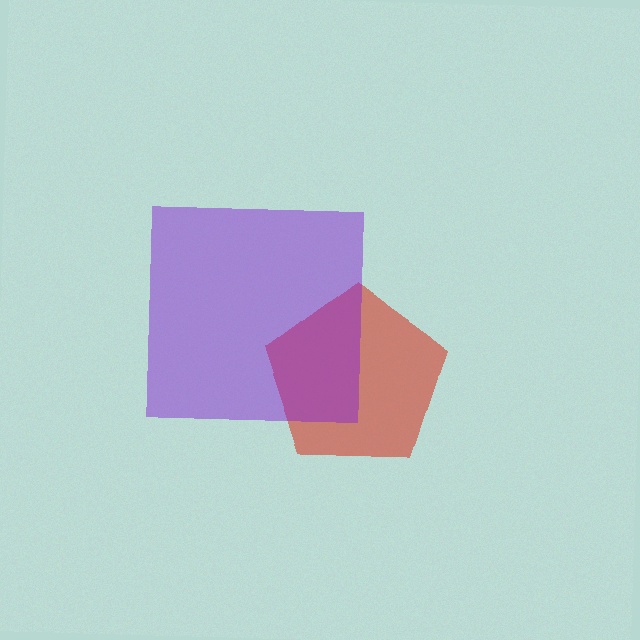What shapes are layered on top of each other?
The layered shapes are: a red pentagon, a purple square.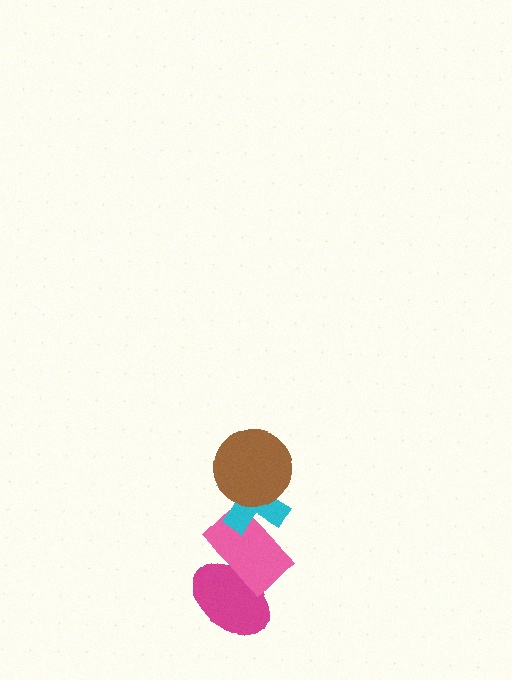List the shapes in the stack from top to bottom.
From top to bottom: the brown circle, the cyan cross, the pink rectangle, the magenta ellipse.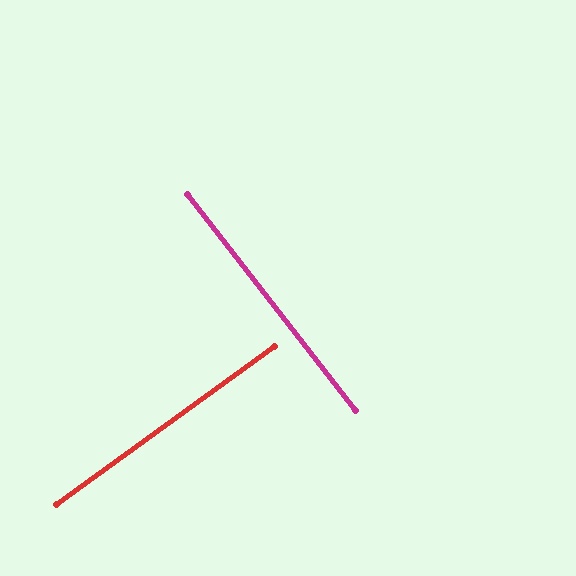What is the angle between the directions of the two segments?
Approximately 88 degrees.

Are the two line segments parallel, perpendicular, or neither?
Perpendicular — they meet at approximately 88°.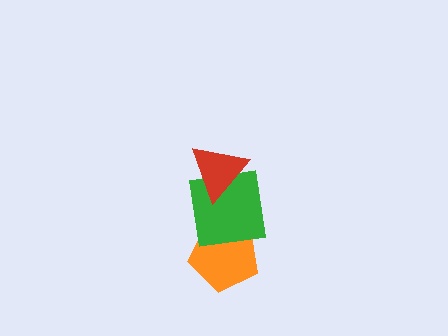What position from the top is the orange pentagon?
The orange pentagon is 3rd from the top.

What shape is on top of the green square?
The red triangle is on top of the green square.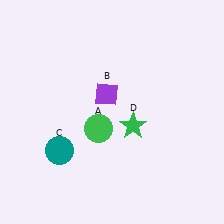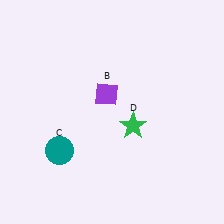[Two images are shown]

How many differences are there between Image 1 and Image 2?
There is 1 difference between the two images.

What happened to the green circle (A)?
The green circle (A) was removed in Image 2. It was in the bottom-left area of Image 1.